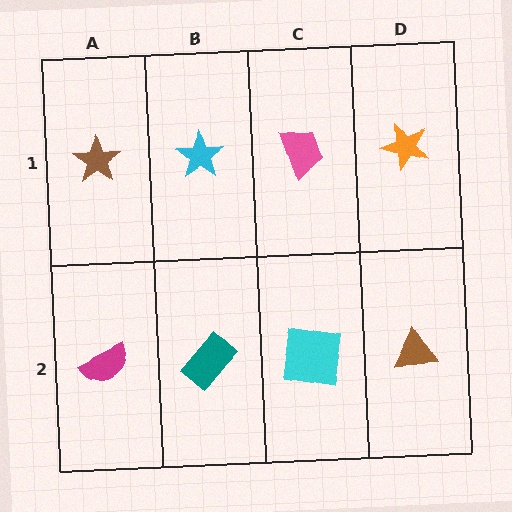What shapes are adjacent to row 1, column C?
A cyan square (row 2, column C), a cyan star (row 1, column B), an orange star (row 1, column D).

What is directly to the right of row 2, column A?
A teal rectangle.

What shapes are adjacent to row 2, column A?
A brown star (row 1, column A), a teal rectangle (row 2, column B).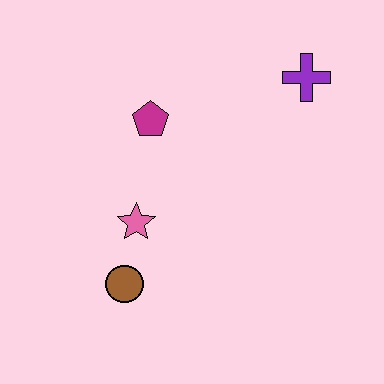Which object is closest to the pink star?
The brown circle is closest to the pink star.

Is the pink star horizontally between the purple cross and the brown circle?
Yes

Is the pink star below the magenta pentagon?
Yes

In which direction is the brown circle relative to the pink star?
The brown circle is below the pink star.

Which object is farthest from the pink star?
The purple cross is farthest from the pink star.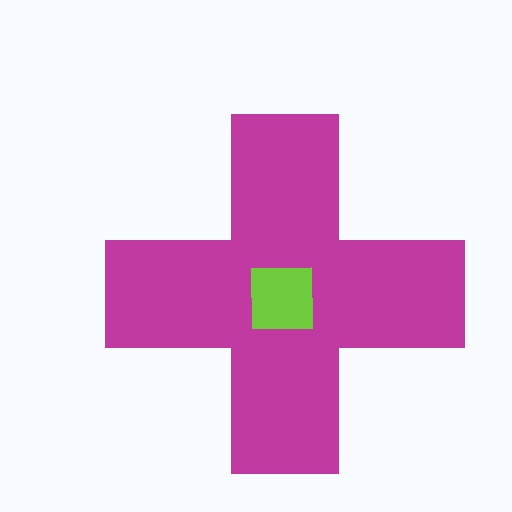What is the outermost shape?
The magenta cross.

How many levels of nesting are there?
2.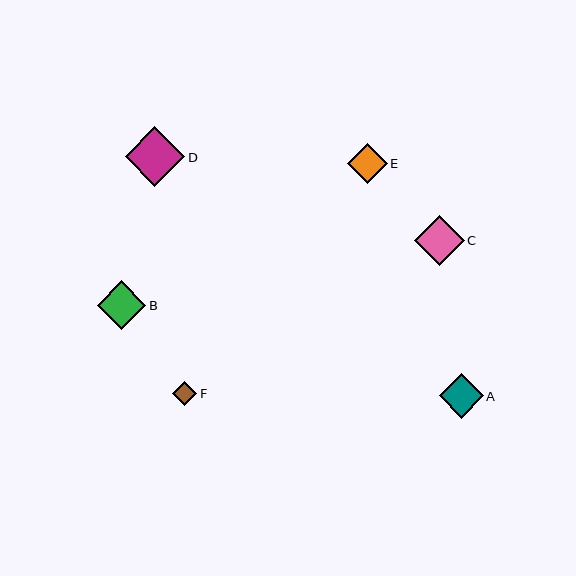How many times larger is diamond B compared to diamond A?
Diamond B is approximately 1.1 times the size of diamond A.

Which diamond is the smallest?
Diamond F is the smallest with a size of approximately 25 pixels.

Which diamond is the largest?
Diamond D is the largest with a size of approximately 60 pixels.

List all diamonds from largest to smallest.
From largest to smallest: D, C, B, A, E, F.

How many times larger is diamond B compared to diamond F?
Diamond B is approximately 2.0 times the size of diamond F.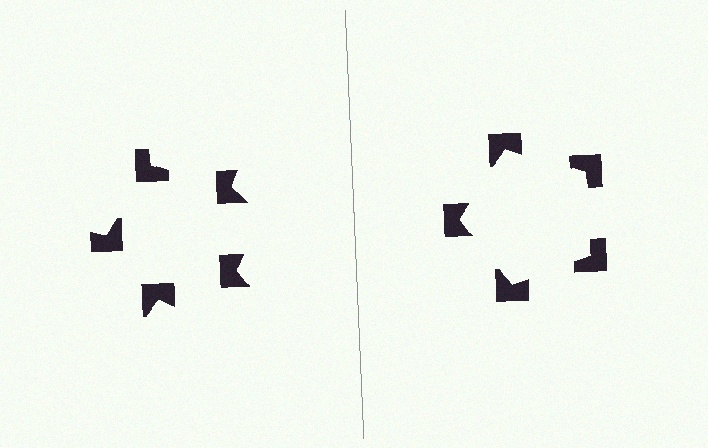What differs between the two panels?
The notched squares are positioned identically on both sides; only the wedge orientations differ. On the right they align to a pentagon; on the left they are misaligned.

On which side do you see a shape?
An illusory pentagon appears on the right side. On the left side the wedge cuts are rotated, so no coherent shape forms.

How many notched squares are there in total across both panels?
10 — 5 on each side.